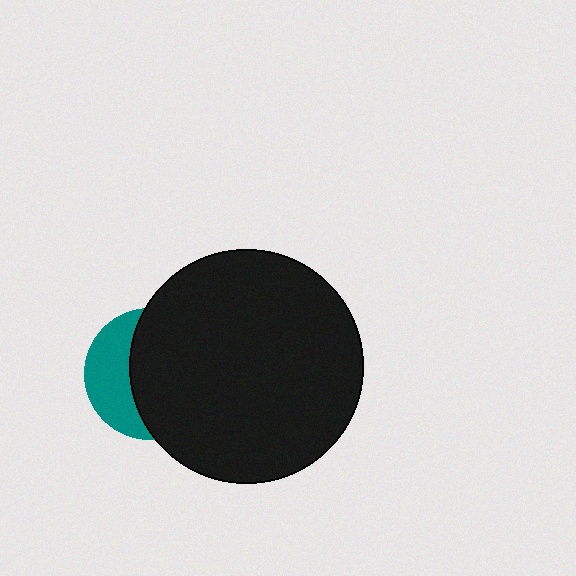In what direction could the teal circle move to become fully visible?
The teal circle could move left. That would shift it out from behind the black circle entirely.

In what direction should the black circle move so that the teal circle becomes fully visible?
The black circle should move right. That is the shortest direction to clear the overlap and leave the teal circle fully visible.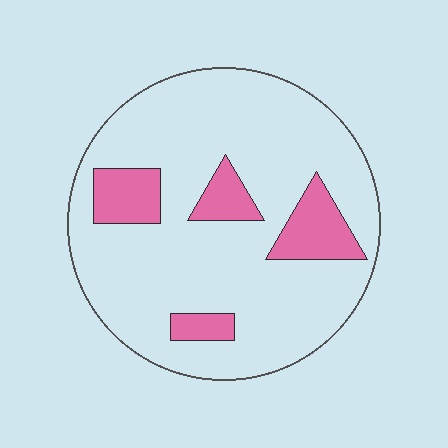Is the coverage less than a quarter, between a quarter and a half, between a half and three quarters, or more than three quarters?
Less than a quarter.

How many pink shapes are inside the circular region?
4.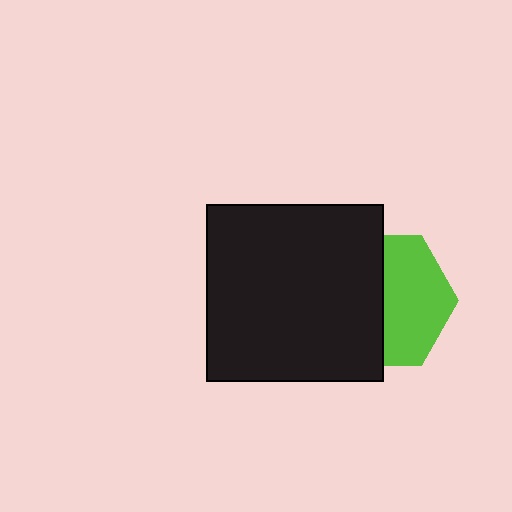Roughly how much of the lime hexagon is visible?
About half of it is visible (roughly 50%).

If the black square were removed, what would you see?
You would see the complete lime hexagon.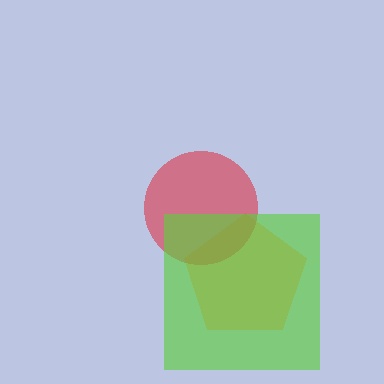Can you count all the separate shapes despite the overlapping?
Yes, there are 3 separate shapes.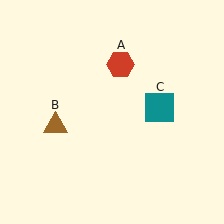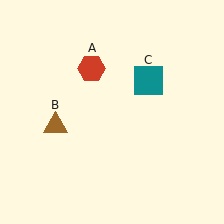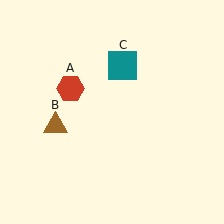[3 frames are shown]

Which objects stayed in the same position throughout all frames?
Brown triangle (object B) remained stationary.